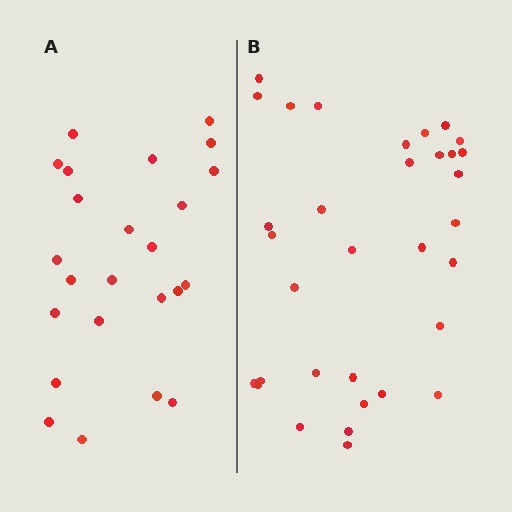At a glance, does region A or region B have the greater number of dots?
Region B (the right region) has more dots.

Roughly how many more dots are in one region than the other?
Region B has roughly 8 or so more dots than region A.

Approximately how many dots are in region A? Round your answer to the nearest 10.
About 20 dots. (The exact count is 24, which rounds to 20.)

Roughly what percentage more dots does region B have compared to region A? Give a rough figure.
About 40% more.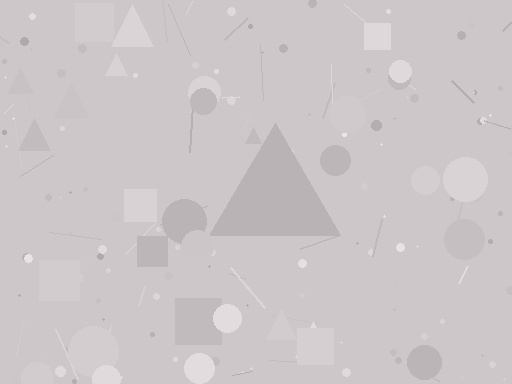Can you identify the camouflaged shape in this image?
The camouflaged shape is a triangle.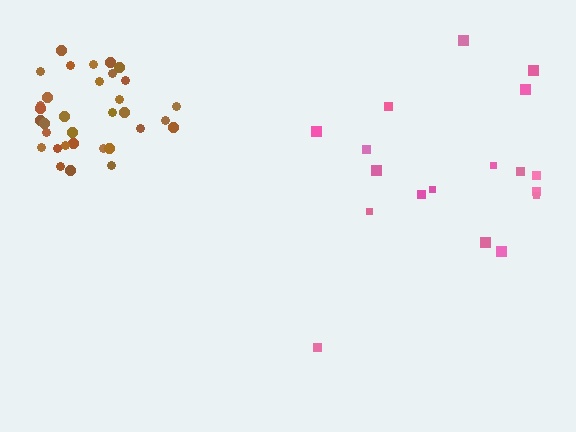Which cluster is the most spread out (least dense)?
Pink.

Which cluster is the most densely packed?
Brown.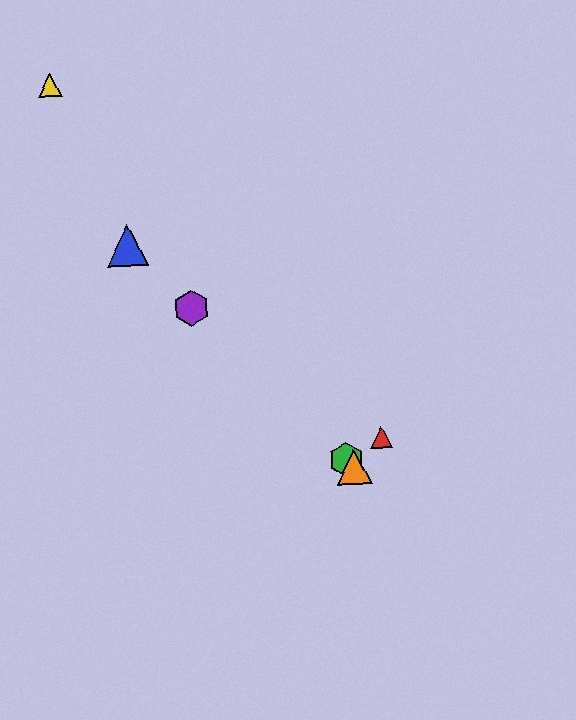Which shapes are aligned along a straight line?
The blue triangle, the green hexagon, the purple hexagon, the orange triangle are aligned along a straight line.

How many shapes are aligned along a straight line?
4 shapes (the blue triangle, the green hexagon, the purple hexagon, the orange triangle) are aligned along a straight line.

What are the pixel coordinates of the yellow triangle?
The yellow triangle is at (50, 85).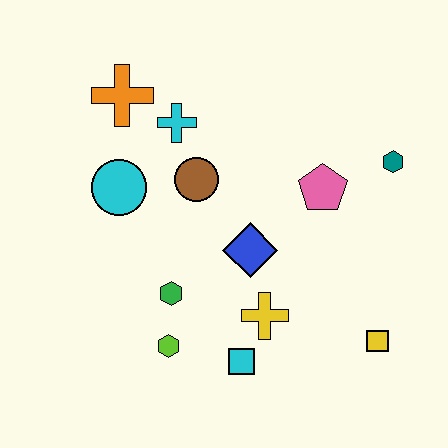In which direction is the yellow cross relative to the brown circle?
The yellow cross is below the brown circle.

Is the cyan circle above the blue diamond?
Yes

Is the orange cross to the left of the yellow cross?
Yes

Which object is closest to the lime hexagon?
The green hexagon is closest to the lime hexagon.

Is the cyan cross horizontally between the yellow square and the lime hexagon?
Yes